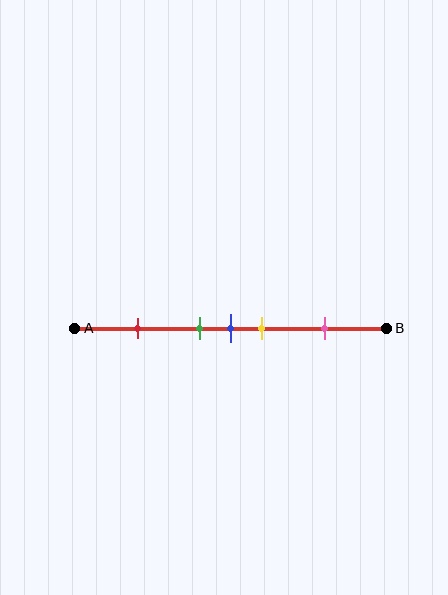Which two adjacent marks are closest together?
The green and blue marks are the closest adjacent pair.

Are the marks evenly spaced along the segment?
No, the marks are not evenly spaced.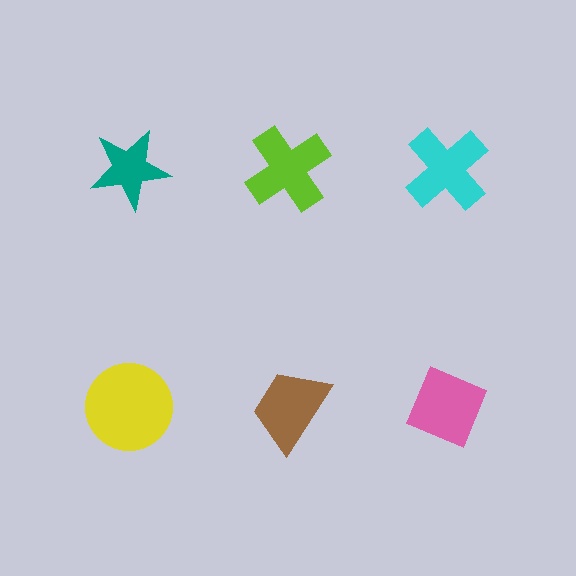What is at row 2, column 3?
A pink diamond.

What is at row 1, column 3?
A cyan cross.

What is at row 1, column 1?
A teal star.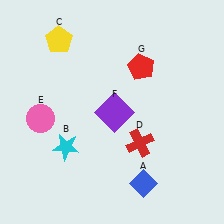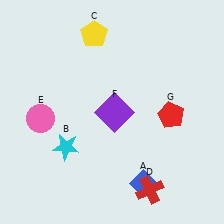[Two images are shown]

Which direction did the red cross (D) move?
The red cross (D) moved down.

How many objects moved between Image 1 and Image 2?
3 objects moved between the two images.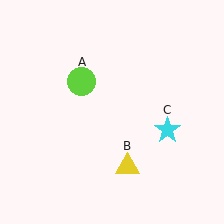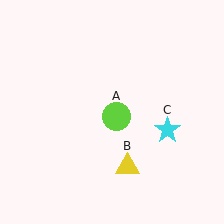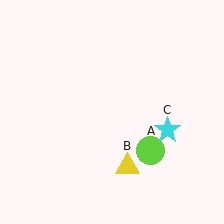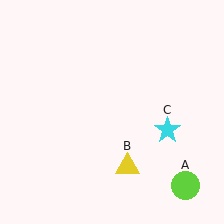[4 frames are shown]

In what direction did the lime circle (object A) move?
The lime circle (object A) moved down and to the right.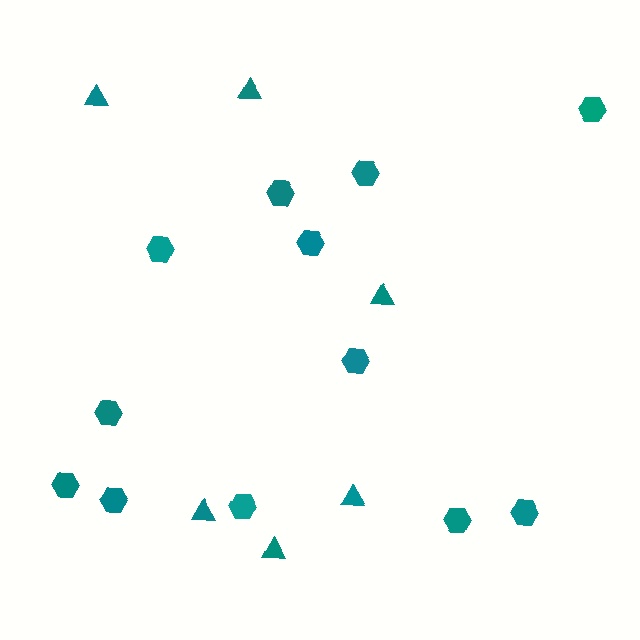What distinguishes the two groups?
There are 2 groups: one group of triangles (6) and one group of hexagons (12).